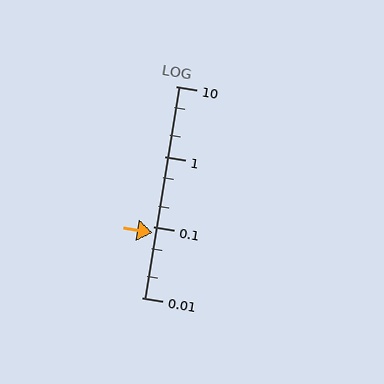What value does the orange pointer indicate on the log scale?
The pointer indicates approximately 0.083.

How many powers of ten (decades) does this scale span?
The scale spans 3 decades, from 0.01 to 10.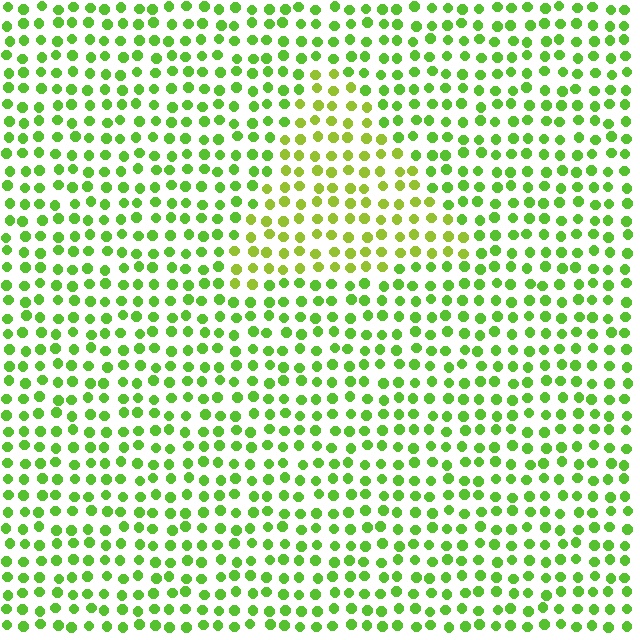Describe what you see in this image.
The image is filled with small lime elements in a uniform arrangement. A triangle-shaped region is visible where the elements are tinted to a slightly different hue, forming a subtle color boundary.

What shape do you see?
I see a triangle.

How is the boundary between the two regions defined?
The boundary is defined purely by a slight shift in hue (about 26 degrees). Spacing, size, and orientation are identical on both sides.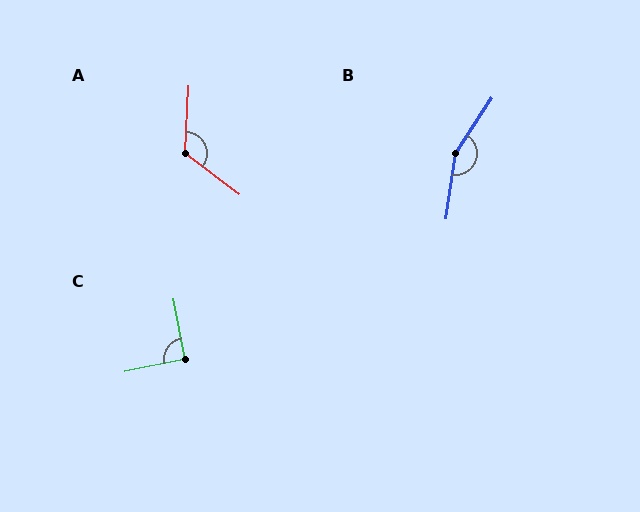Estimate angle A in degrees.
Approximately 124 degrees.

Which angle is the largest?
B, at approximately 155 degrees.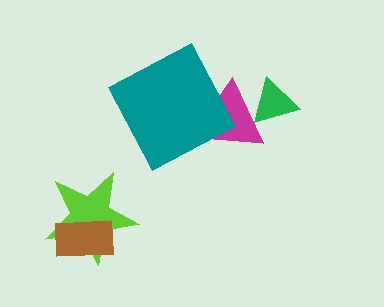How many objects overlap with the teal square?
1 object overlaps with the teal square.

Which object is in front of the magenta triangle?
The teal square is in front of the magenta triangle.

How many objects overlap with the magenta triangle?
2 objects overlap with the magenta triangle.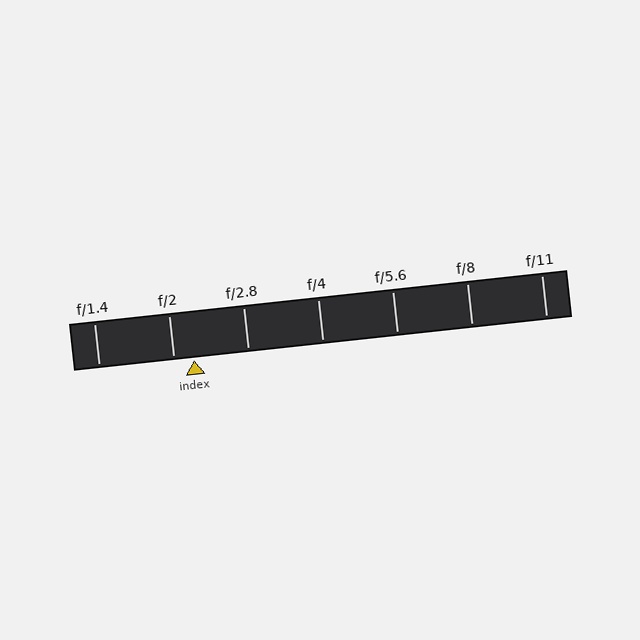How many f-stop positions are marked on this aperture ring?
There are 7 f-stop positions marked.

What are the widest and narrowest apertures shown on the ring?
The widest aperture shown is f/1.4 and the narrowest is f/11.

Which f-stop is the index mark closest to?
The index mark is closest to f/2.